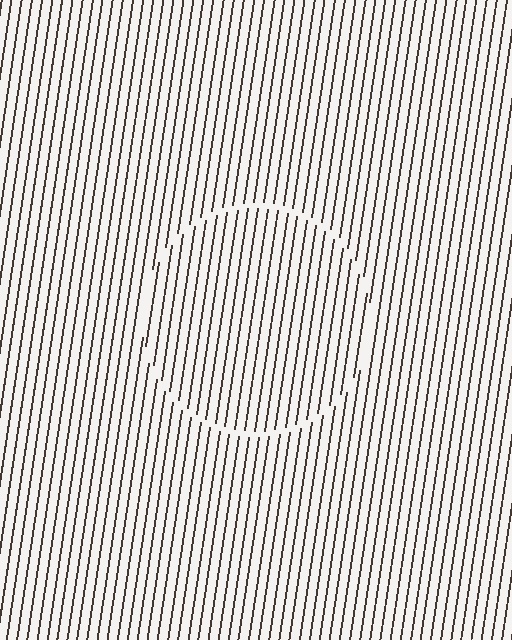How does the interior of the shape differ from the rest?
The interior of the shape contains the same grating, shifted by half a period — the contour is defined by the phase discontinuity where line-ends from the inner and outer gratings abut.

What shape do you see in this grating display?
An illusory circle. The interior of the shape contains the same grating, shifted by half a period — the contour is defined by the phase discontinuity where line-ends from the inner and outer gratings abut.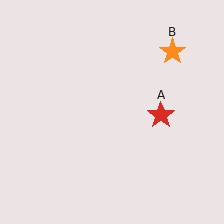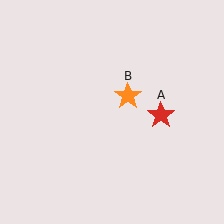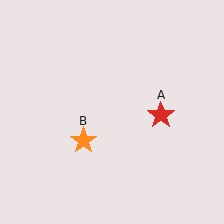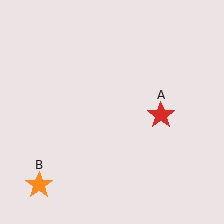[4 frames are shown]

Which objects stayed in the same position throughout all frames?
Red star (object A) remained stationary.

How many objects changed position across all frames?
1 object changed position: orange star (object B).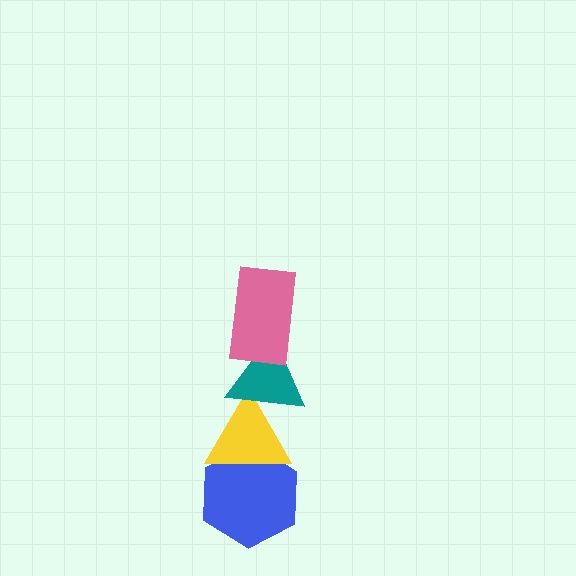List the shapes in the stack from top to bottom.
From top to bottom: the pink rectangle, the teal triangle, the yellow triangle, the blue hexagon.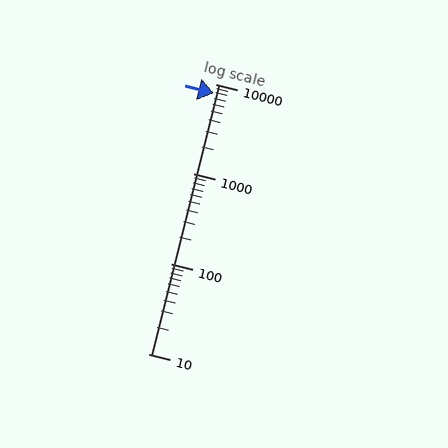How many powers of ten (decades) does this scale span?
The scale spans 3 decades, from 10 to 10000.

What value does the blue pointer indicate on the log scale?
The pointer indicates approximately 7900.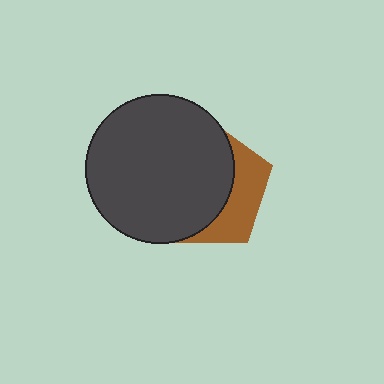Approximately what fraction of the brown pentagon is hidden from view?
Roughly 67% of the brown pentagon is hidden behind the dark gray circle.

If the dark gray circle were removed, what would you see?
You would see the complete brown pentagon.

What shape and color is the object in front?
The object in front is a dark gray circle.